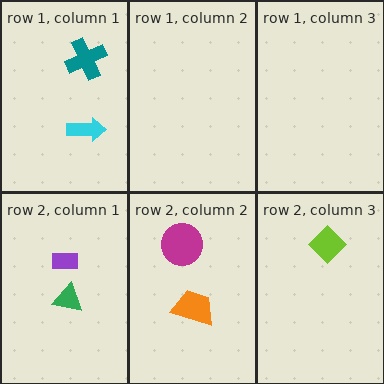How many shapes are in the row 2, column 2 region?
2.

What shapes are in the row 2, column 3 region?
The lime diamond.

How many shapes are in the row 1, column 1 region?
2.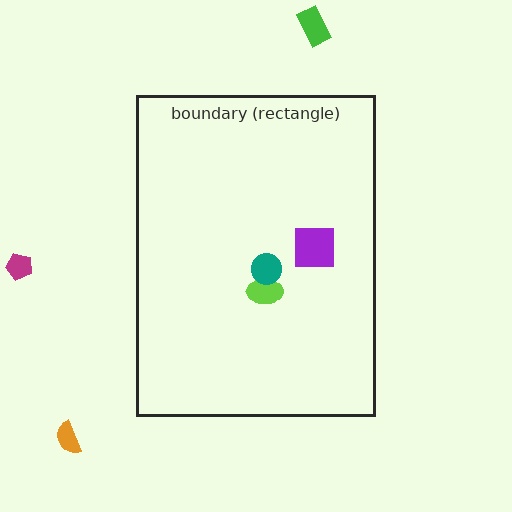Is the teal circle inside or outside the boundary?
Inside.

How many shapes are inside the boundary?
3 inside, 3 outside.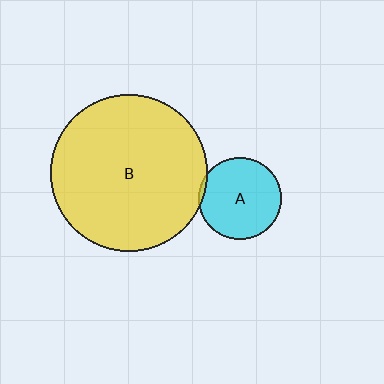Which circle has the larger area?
Circle B (yellow).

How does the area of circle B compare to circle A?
Approximately 3.6 times.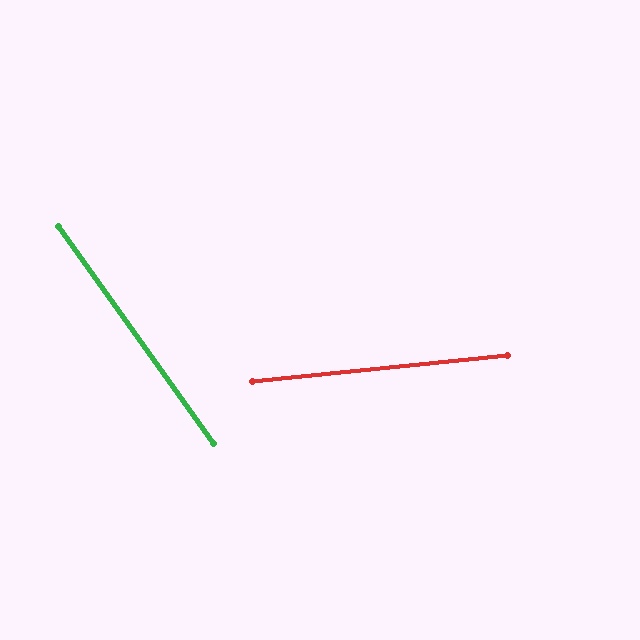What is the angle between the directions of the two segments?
Approximately 60 degrees.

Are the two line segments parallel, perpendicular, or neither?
Neither parallel nor perpendicular — they differ by about 60°.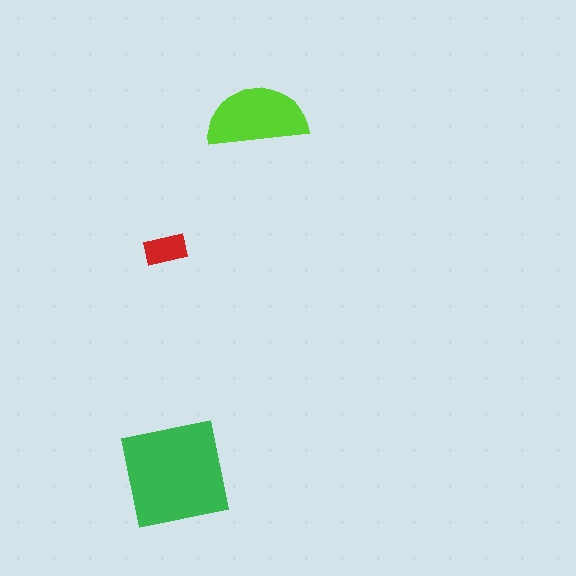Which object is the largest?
The green square.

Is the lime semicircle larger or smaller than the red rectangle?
Larger.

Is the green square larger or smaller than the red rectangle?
Larger.